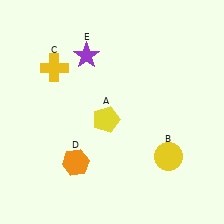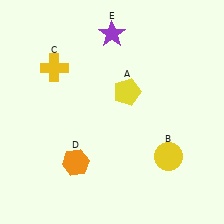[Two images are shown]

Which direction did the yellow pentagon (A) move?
The yellow pentagon (A) moved up.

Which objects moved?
The objects that moved are: the yellow pentagon (A), the purple star (E).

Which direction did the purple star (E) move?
The purple star (E) moved right.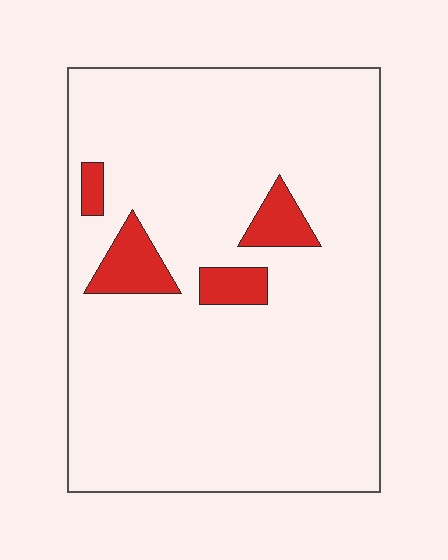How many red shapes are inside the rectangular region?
4.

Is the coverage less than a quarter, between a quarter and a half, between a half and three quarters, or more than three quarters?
Less than a quarter.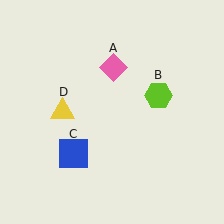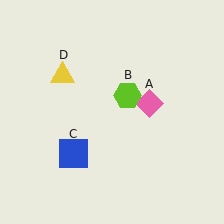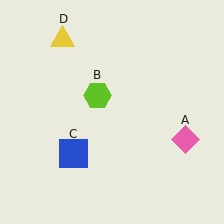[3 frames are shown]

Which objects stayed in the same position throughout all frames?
Blue square (object C) remained stationary.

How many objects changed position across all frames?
3 objects changed position: pink diamond (object A), lime hexagon (object B), yellow triangle (object D).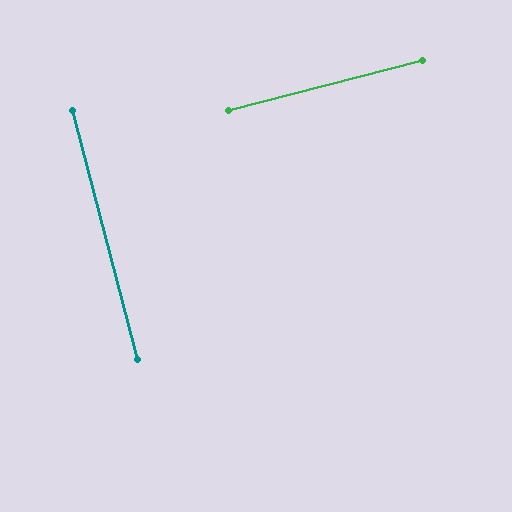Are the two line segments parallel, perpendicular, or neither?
Perpendicular — they meet at approximately 90°.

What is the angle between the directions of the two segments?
Approximately 90 degrees.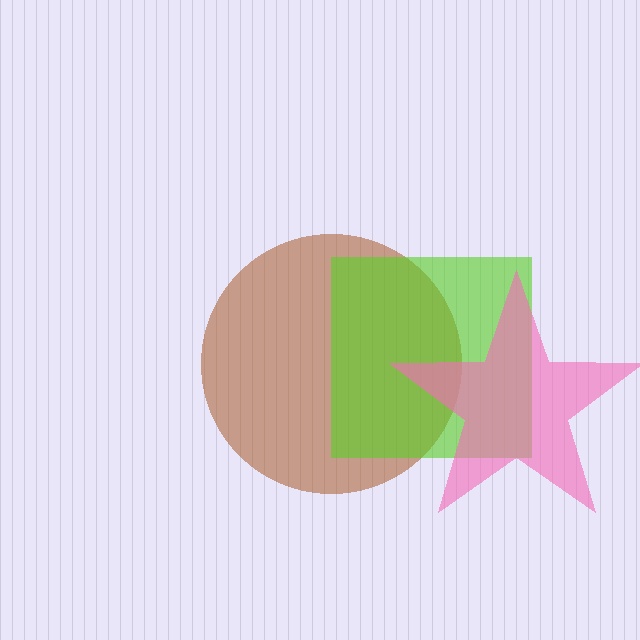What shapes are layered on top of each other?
The layered shapes are: a brown circle, a lime square, a pink star.